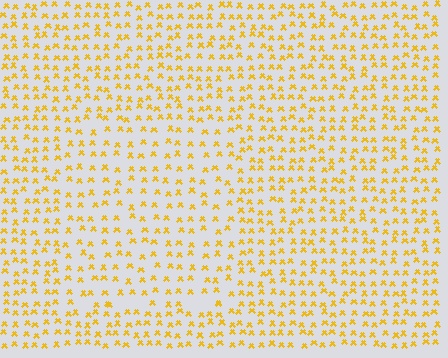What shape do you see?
I see a rectangle.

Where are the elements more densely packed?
The elements are more densely packed outside the rectangle boundary.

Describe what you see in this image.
The image contains small yellow elements arranged at two different densities. A rectangle-shaped region is visible where the elements are less densely packed than the surrounding area.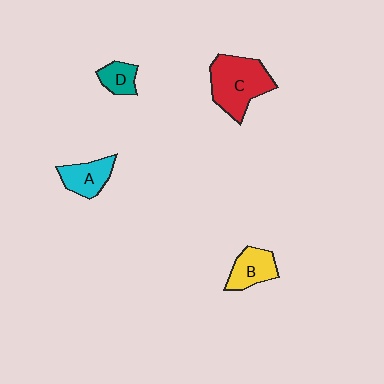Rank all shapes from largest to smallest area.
From largest to smallest: C (red), B (yellow), A (cyan), D (teal).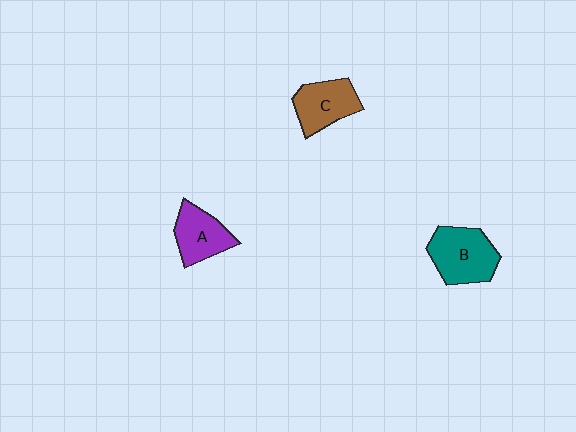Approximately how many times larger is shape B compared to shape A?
Approximately 1.3 times.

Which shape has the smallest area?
Shape A (purple).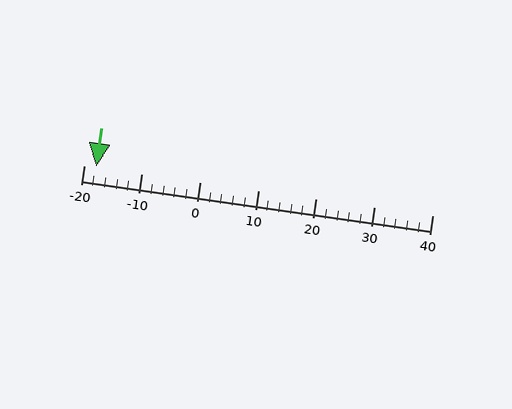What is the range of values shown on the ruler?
The ruler shows values from -20 to 40.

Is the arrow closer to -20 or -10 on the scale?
The arrow is closer to -20.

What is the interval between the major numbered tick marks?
The major tick marks are spaced 10 units apart.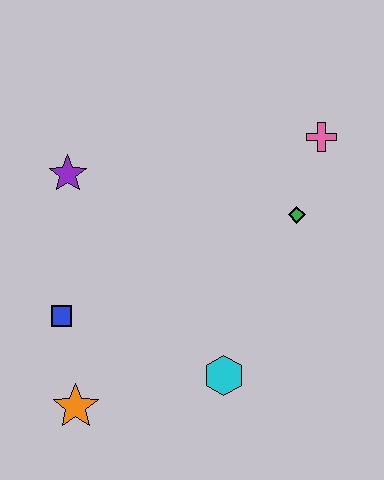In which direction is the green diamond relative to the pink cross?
The green diamond is below the pink cross.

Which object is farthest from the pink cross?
The orange star is farthest from the pink cross.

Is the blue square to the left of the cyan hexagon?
Yes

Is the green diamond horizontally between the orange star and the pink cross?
Yes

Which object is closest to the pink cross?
The green diamond is closest to the pink cross.